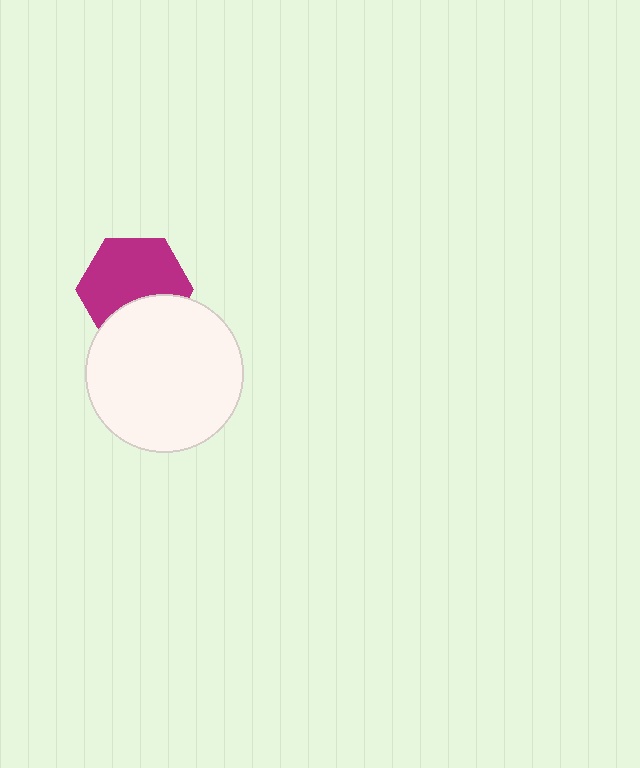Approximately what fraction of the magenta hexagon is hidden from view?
Roughly 33% of the magenta hexagon is hidden behind the white circle.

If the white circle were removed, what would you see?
You would see the complete magenta hexagon.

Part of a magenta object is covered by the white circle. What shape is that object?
It is a hexagon.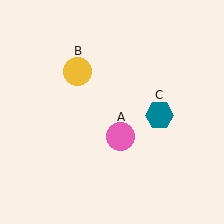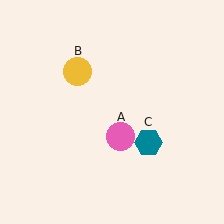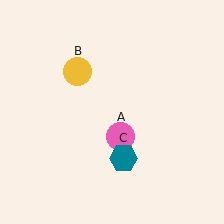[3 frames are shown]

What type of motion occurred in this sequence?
The teal hexagon (object C) rotated clockwise around the center of the scene.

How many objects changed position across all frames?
1 object changed position: teal hexagon (object C).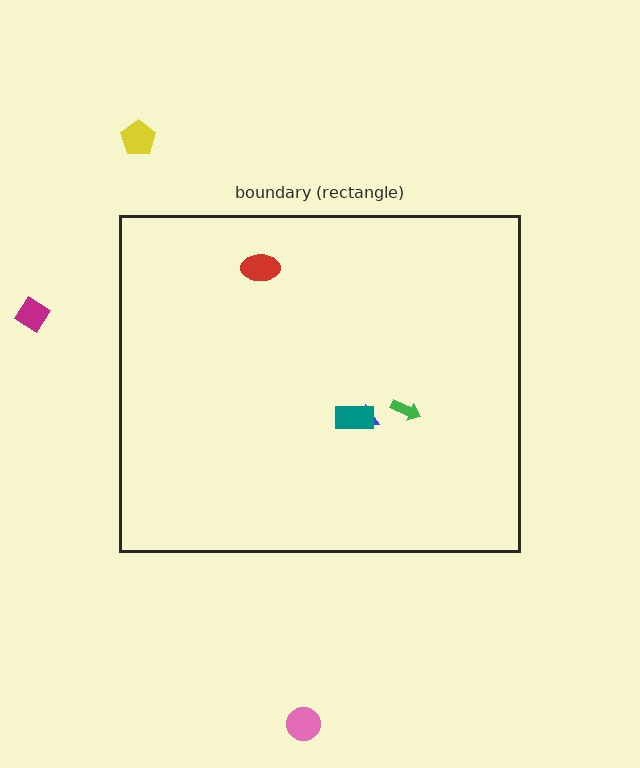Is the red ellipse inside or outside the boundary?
Inside.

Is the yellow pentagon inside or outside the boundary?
Outside.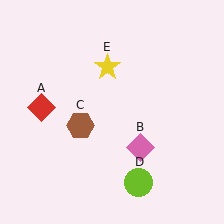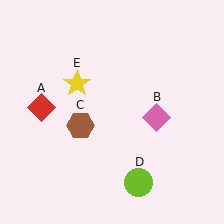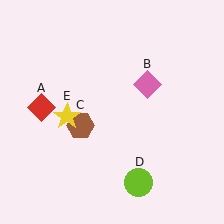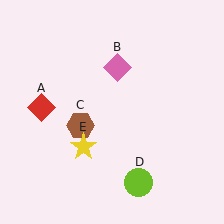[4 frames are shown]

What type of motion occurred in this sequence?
The pink diamond (object B), yellow star (object E) rotated counterclockwise around the center of the scene.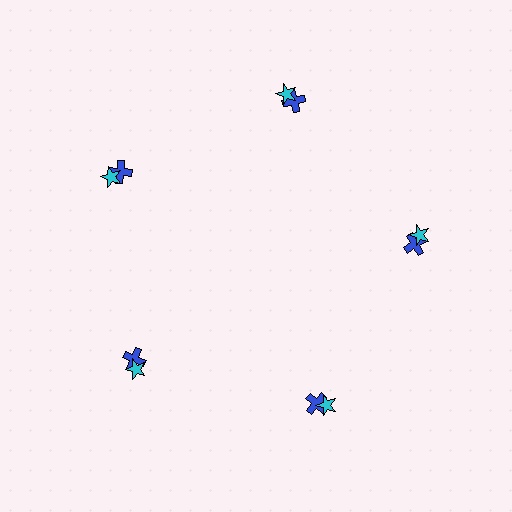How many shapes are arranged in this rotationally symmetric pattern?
There are 10 shapes, arranged in 5 groups of 2.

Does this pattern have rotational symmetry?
Yes, this pattern has 5-fold rotational symmetry. It looks the same after rotating 72 degrees around the center.